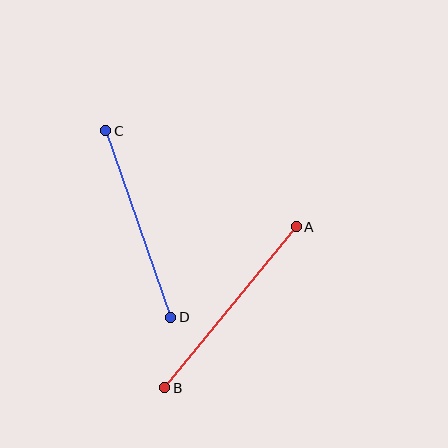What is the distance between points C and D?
The distance is approximately 198 pixels.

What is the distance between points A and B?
The distance is approximately 208 pixels.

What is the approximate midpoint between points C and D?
The midpoint is at approximately (138, 224) pixels.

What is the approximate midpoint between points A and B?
The midpoint is at approximately (231, 307) pixels.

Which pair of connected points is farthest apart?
Points A and B are farthest apart.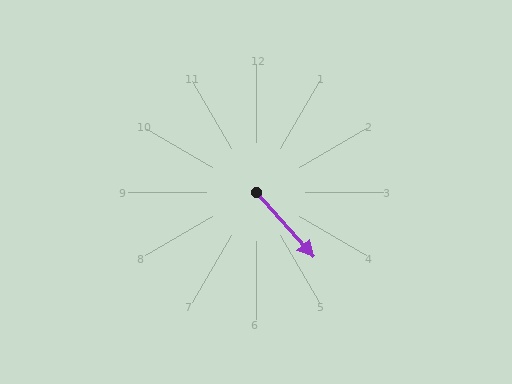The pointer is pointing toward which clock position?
Roughly 5 o'clock.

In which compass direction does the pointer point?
Southeast.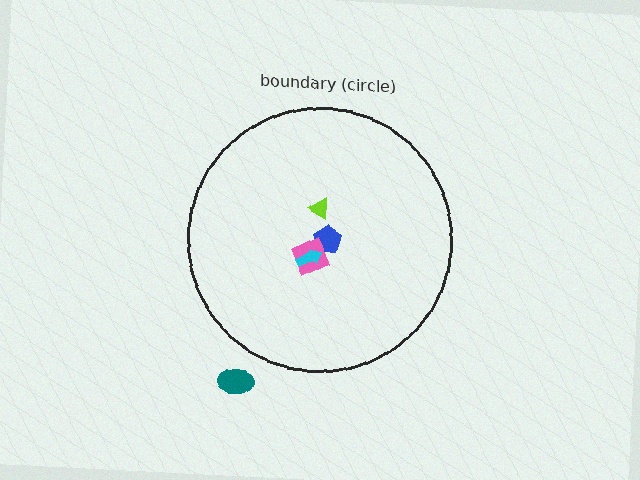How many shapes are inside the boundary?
4 inside, 1 outside.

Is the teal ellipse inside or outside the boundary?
Outside.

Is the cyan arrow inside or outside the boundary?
Inside.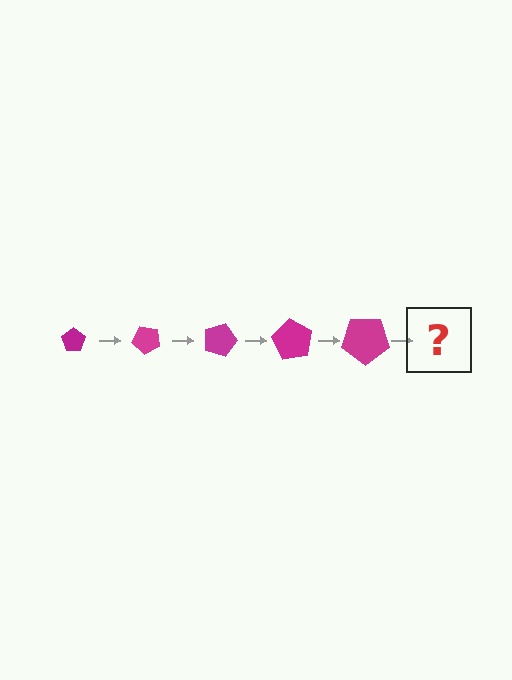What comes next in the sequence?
The next element should be a pentagon, larger than the previous one and rotated 225 degrees from the start.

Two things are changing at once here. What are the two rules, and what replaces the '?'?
The two rules are that the pentagon grows larger each step and it rotates 45 degrees each step. The '?' should be a pentagon, larger than the previous one and rotated 225 degrees from the start.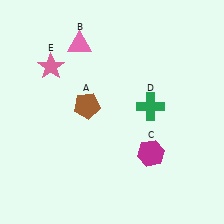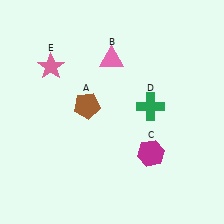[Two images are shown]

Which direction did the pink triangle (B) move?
The pink triangle (B) moved right.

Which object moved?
The pink triangle (B) moved right.